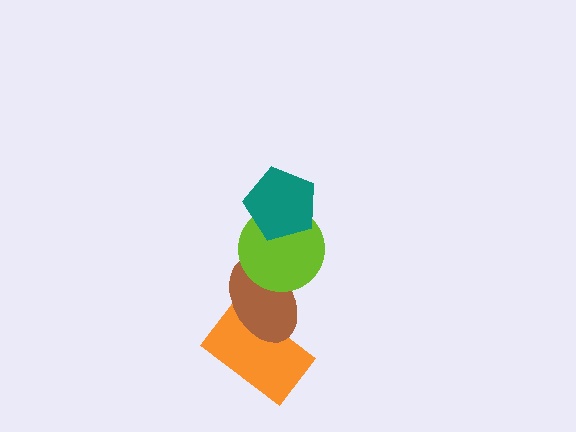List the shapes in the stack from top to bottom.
From top to bottom: the teal pentagon, the lime circle, the brown ellipse, the orange rectangle.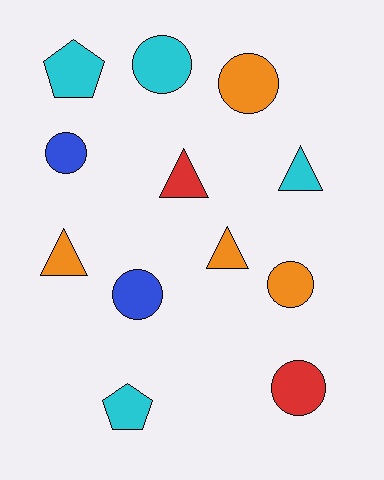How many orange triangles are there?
There are 2 orange triangles.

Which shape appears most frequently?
Circle, with 6 objects.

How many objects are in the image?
There are 12 objects.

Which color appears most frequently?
Orange, with 4 objects.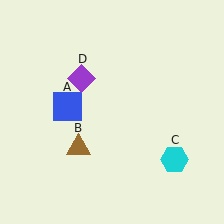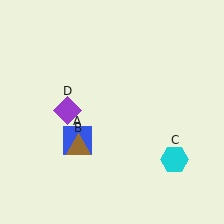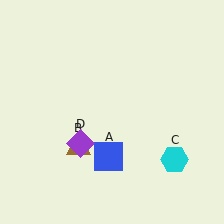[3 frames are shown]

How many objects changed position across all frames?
2 objects changed position: blue square (object A), purple diamond (object D).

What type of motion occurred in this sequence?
The blue square (object A), purple diamond (object D) rotated counterclockwise around the center of the scene.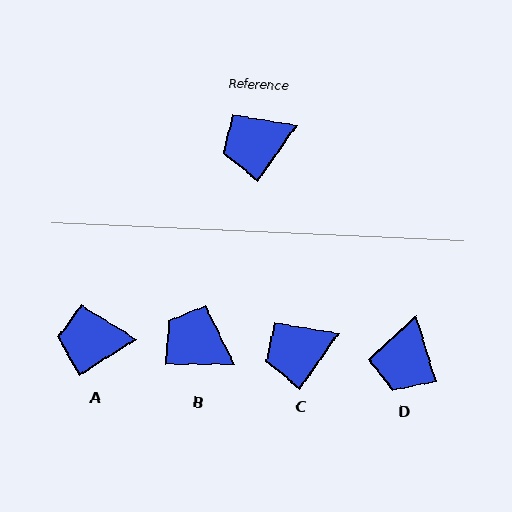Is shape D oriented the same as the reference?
No, it is off by about 52 degrees.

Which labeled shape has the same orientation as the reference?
C.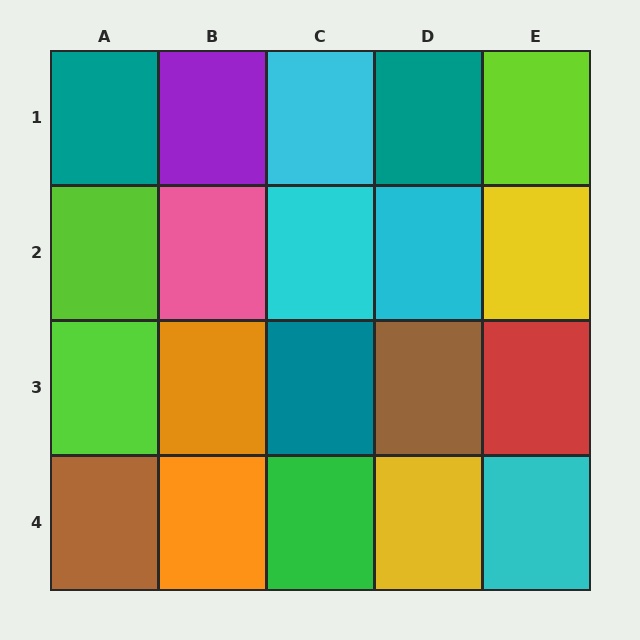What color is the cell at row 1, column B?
Purple.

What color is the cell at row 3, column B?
Orange.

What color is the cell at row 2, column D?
Cyan.